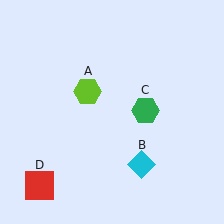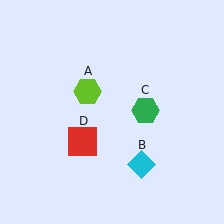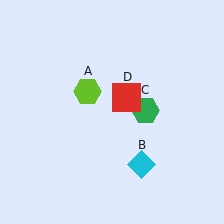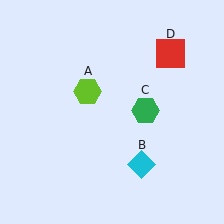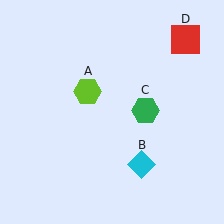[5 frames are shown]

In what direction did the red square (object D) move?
The red square (object D) moved up and to the right.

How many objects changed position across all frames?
1 object changed position: red square (object D).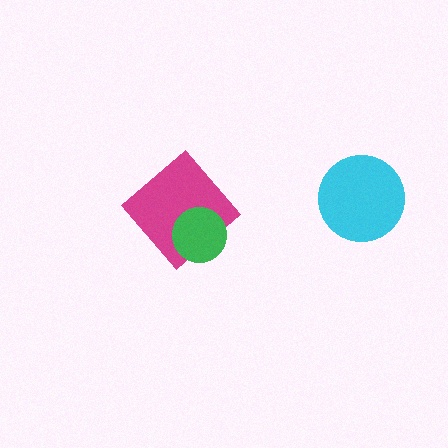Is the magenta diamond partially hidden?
Yes, it is partially covered by another shape.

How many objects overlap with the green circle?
1 object overlaps with the green circle.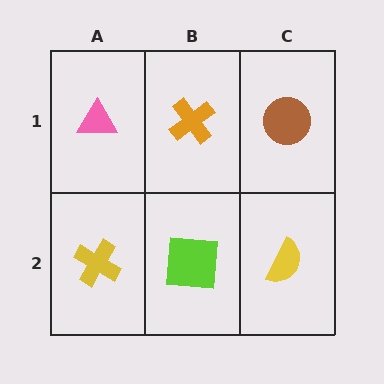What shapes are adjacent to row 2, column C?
A brown circle (row 1, column C), a lime square (row 2, column B).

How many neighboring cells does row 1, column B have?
3.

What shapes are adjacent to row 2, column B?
An orange cross (row 1, column B), a yellow cross (row 2, column A), a yellow semicircle (row 2, column C).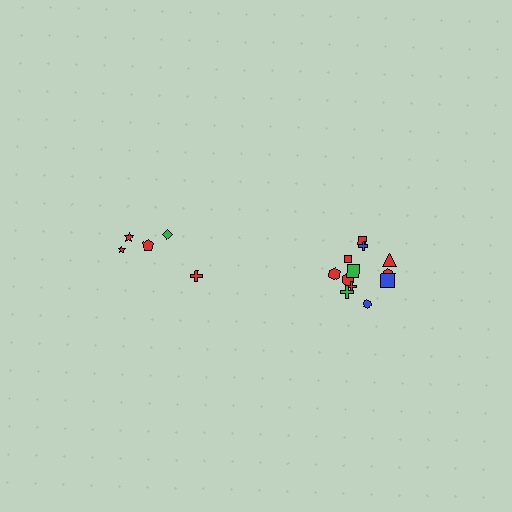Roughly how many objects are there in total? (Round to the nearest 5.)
Roughly 15 objects in total.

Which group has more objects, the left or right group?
The right group.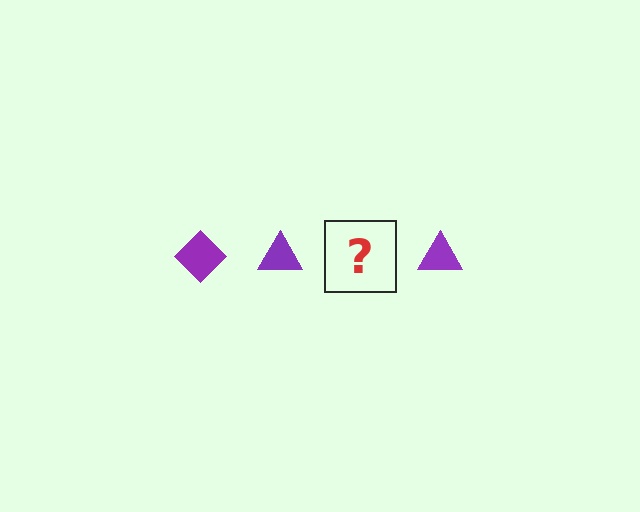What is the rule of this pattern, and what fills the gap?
The rule is that the pattern cycles through diamond, triangle shapes in purple. The gap should be filled with a purple diamond.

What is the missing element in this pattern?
The missing element is a purple diamond.